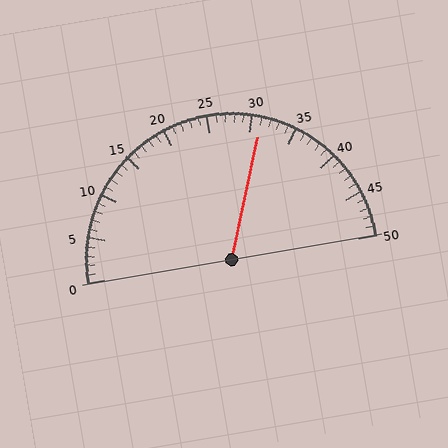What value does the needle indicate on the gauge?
The needle indicates approximately 31.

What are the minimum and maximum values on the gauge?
The gauge ranges from 0 to 50.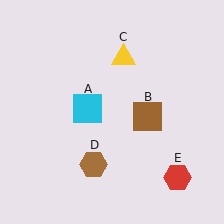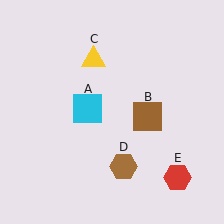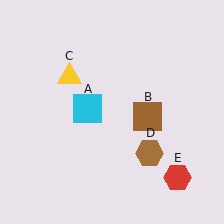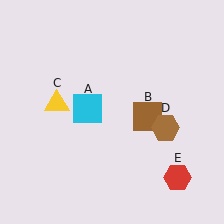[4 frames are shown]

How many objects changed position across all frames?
2 objects changed position: yellow triangle (object C), brown hexagon (object D).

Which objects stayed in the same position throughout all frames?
Cyan square (object A) and brown square (object B) and red hexagon (object E) remained stationary.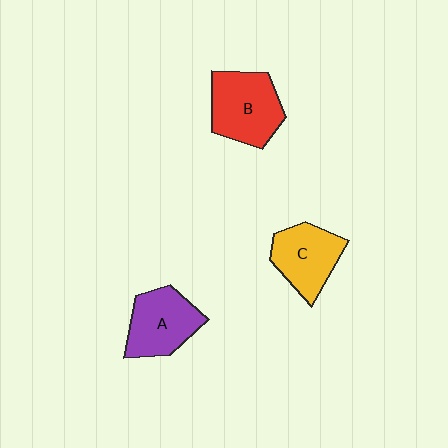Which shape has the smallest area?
Shape C (yellow).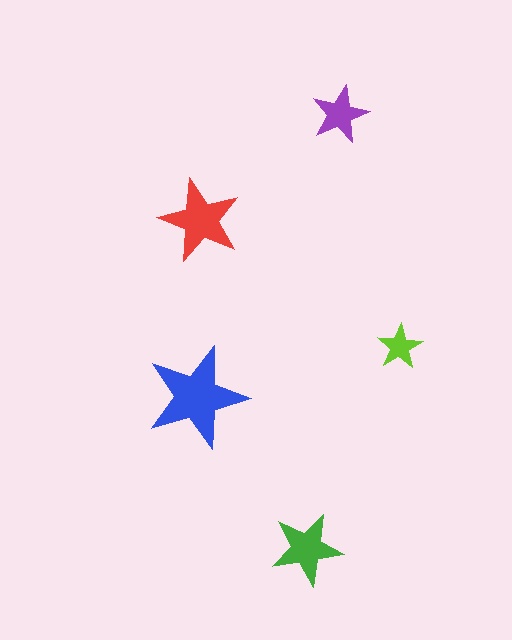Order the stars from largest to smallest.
the blue one, the red one, the green one, the purple one, the lime one.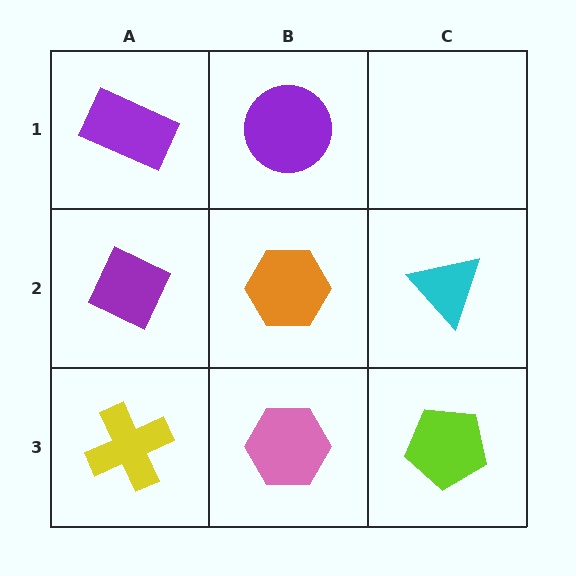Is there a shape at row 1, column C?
No, that cell is empty.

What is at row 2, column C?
A cyan triangle.